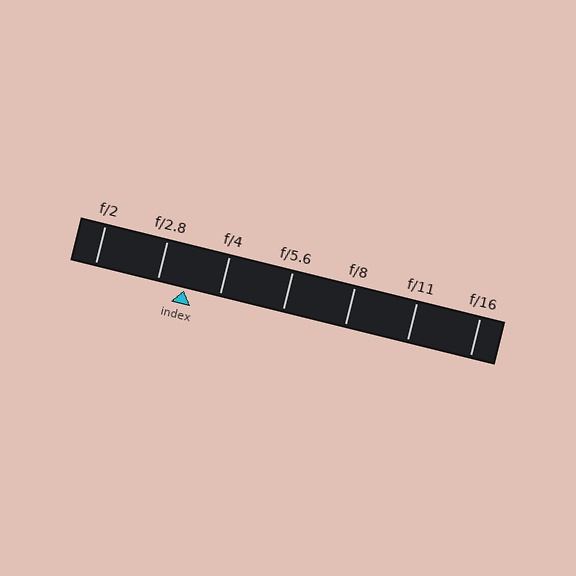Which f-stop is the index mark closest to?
The index mark is closest to f/2.8.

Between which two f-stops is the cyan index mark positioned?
The index mark is between f/2.8 and f/4.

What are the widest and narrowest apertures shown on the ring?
The widest aperture shown is f/2 and the narrowest is f/16.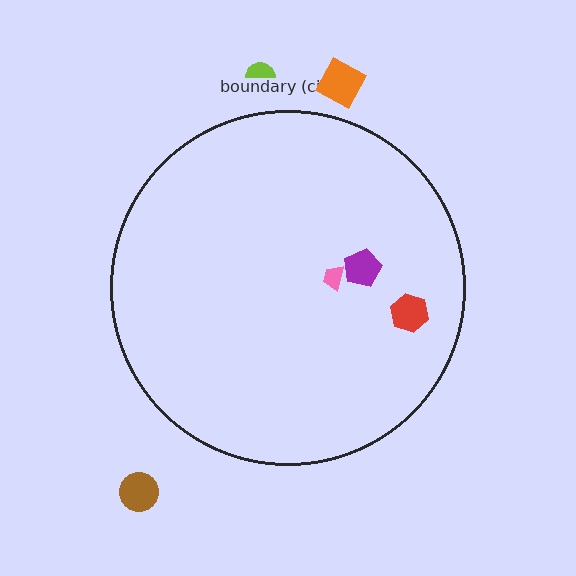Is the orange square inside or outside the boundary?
Outside.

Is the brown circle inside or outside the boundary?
Outside.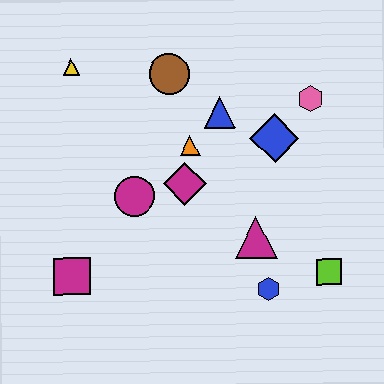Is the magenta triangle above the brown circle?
No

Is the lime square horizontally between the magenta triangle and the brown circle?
No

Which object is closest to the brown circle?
The blue triangle is closest to the brown circle.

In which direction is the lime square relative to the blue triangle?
The lime square is below the blue triangle.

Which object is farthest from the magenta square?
The pink hexagon is farthest from the magenta square.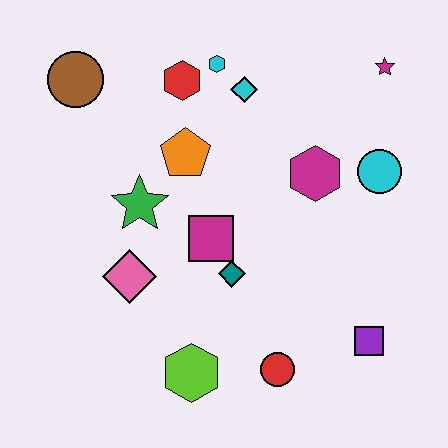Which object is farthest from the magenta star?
The lime hexagon is farthest from the magenta star.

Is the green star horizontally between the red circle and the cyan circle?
No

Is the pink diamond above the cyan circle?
No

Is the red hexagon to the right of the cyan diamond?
No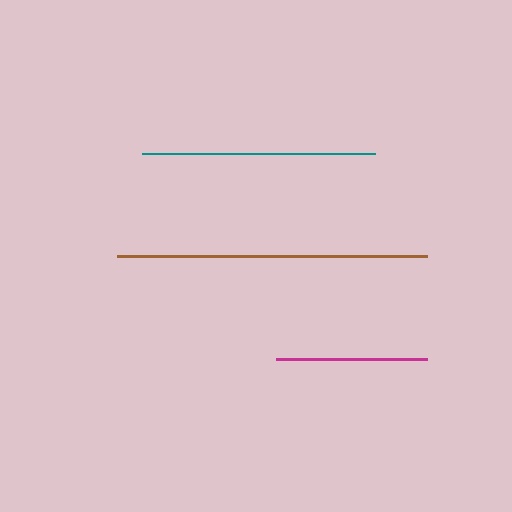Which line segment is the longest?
The brown line is the longest at approximately 310 pixels.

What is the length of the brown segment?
The brown segment is approximately 310 pixels long.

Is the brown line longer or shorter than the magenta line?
The brown line is longer than the magenta line.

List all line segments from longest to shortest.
From longest to shortest: brown, teal, magenta.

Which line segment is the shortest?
The magenta line is the shortest at approximately 151 pixels.